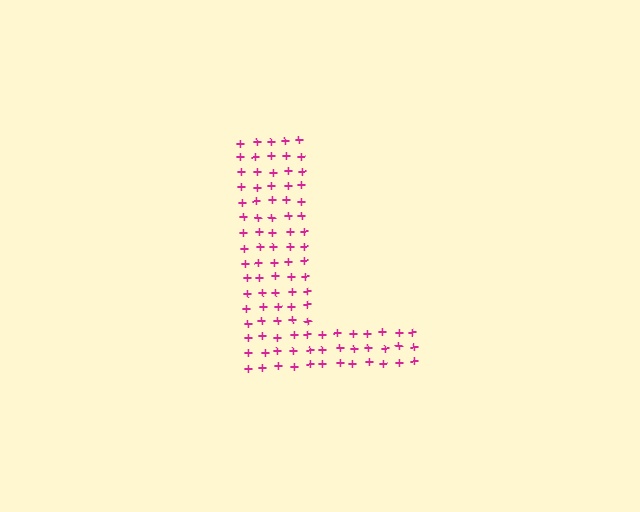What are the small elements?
The small elements are plus signs.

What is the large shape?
The large shape is the letter L.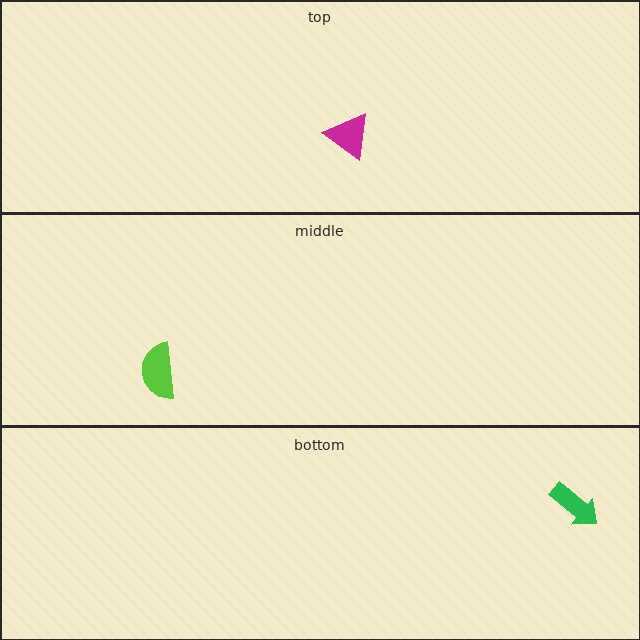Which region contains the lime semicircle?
The middle region.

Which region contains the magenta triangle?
The top region.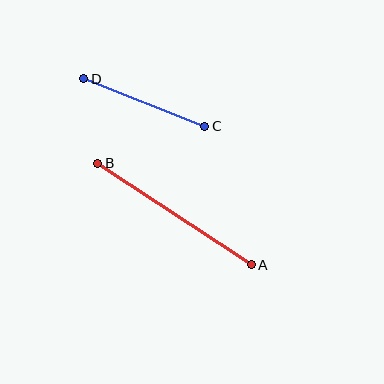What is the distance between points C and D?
The distance is approximately 130 pixels.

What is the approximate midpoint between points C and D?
The midpoint is at approximately (144, 103) pixels.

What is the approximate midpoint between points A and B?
The midpoint is at approximately (174, 214) pixels.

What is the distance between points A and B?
The distance is approximately 184 pixels.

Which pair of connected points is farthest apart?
Points A and B are farthest apart.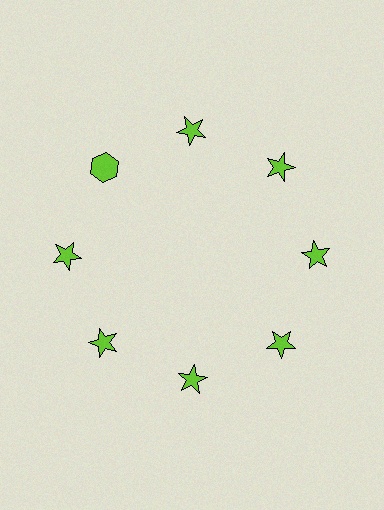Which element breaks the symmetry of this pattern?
The lime hexagon at roughly the 10 o'clock position breaks the symmetry. All other shapes are lime stars.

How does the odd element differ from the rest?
It has a different shape: hexagon instead of star.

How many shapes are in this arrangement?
There are 8 shapes arranged in a ring pattern.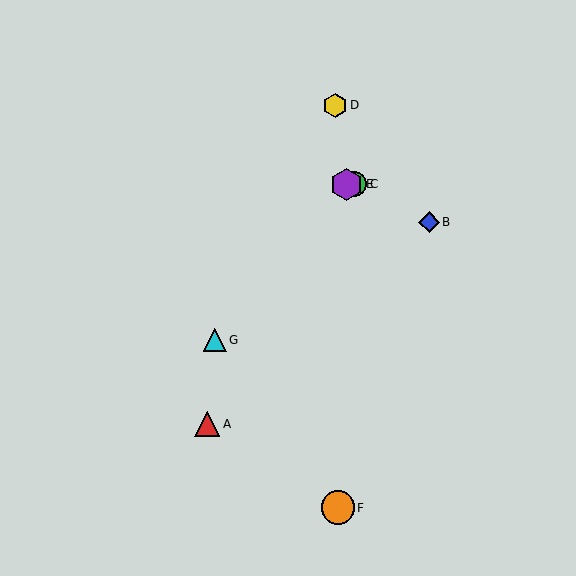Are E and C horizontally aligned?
Yes, both are at y≈184.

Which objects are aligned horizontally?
Objects C, E are aligned horizontally.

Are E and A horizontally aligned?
No, E is at y≈184 and A is at y≈424.